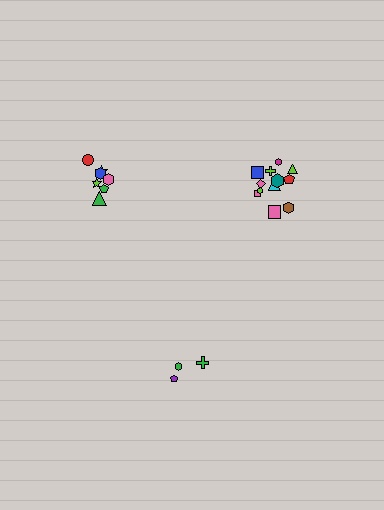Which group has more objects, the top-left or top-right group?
The top-right group.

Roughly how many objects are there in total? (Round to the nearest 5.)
Roughly 20 objects in total.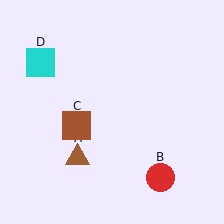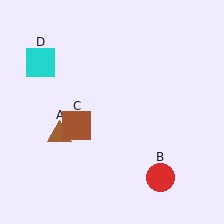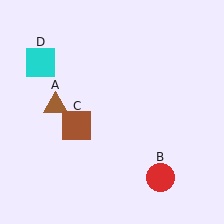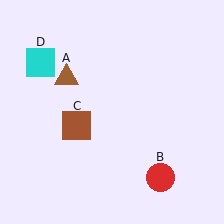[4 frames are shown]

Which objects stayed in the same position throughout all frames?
Red circle (object B) and brown square (object C) and cyan square (object D) remained stationary.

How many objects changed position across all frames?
1 object changed position: brown triangle (object A).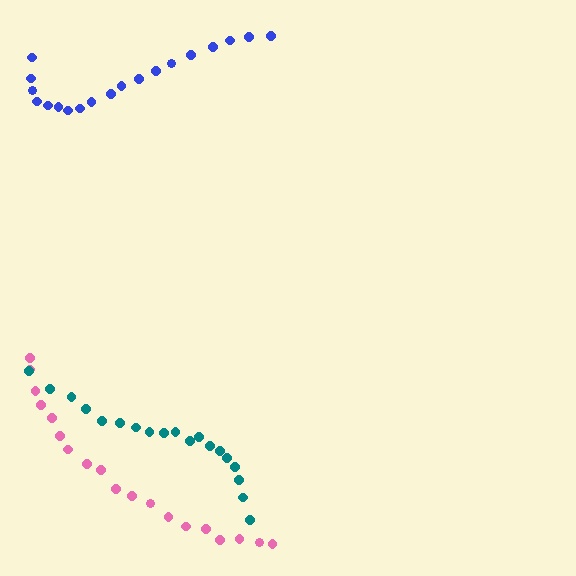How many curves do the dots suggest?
There are 3 distinct paths.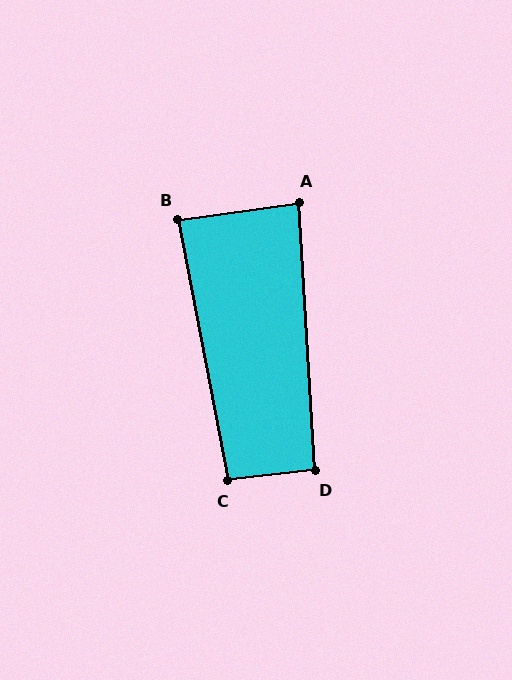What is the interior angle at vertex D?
Approximately 93 degrees (approximately right).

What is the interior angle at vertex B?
Approximately 87 degrees (approximately right).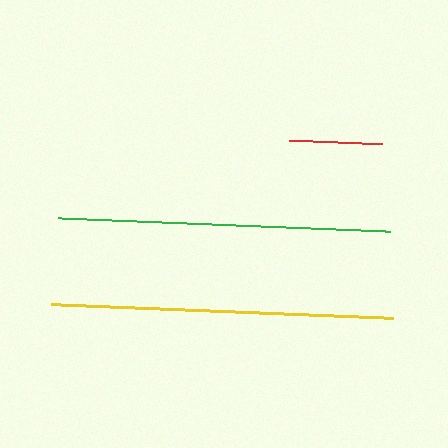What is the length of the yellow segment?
The yellow segment is approximately 343 pixels long.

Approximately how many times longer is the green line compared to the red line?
The green line is approximately 3.6 times the length of the red line.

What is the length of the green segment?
The green segment is approximately 332 pixels long.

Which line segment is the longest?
The yellow line is the longest at approximately 343 pixels.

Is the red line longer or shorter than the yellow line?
The yellow line is longer than the red line.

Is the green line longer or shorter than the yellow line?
The yellow line is longer than the green line.